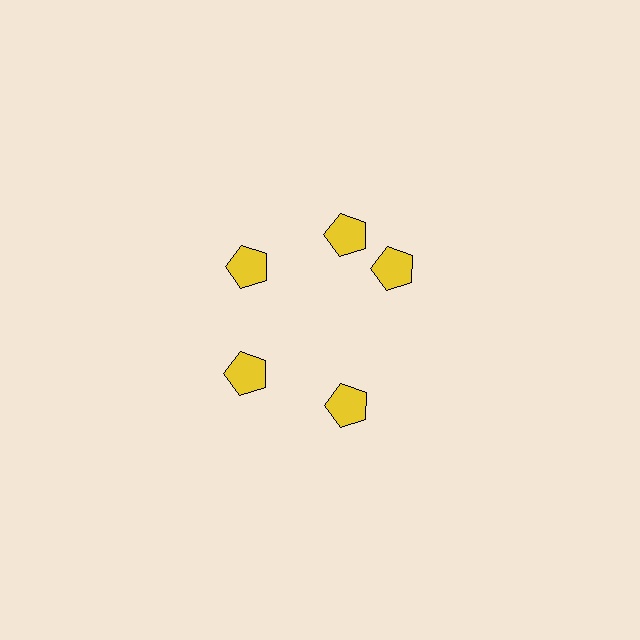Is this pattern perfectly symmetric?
No. The 5 yellow pentagons are arranged in a ring, but one element near the 3 o'clock position is rotated out of alignment along the ring, breaking the 5-fold rotational symmetry.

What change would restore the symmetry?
The symmetry would be restored by rotating it back into even spacing with its neighbors so that all 5 pentagons sit at equal angles and equal distance from the center.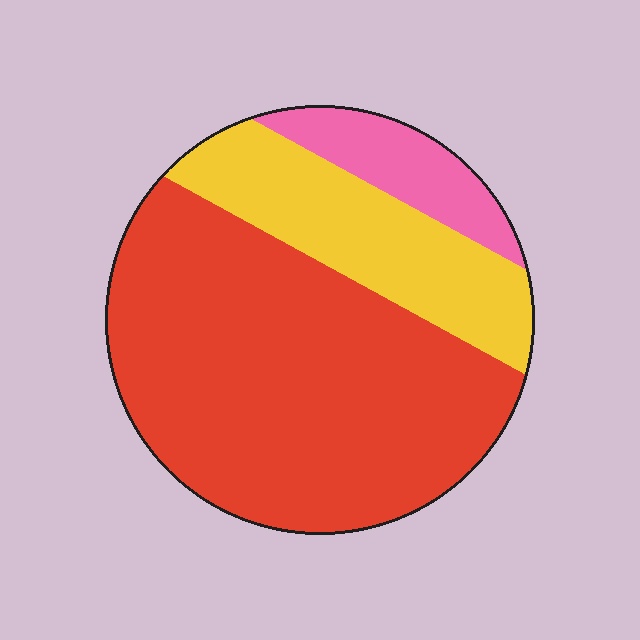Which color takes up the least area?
Pink, at roughly 10%.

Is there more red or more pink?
Red.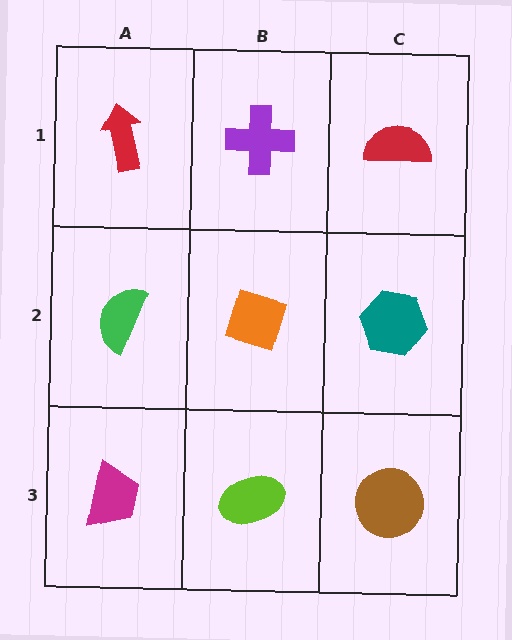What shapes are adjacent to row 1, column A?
A green semicircle (row 2, column A), a purple cross (row 1, column B).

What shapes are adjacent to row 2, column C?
A red semicircle (row 1, column C), a brown circle (row 3, column C), an orange diamond (row 2, column B).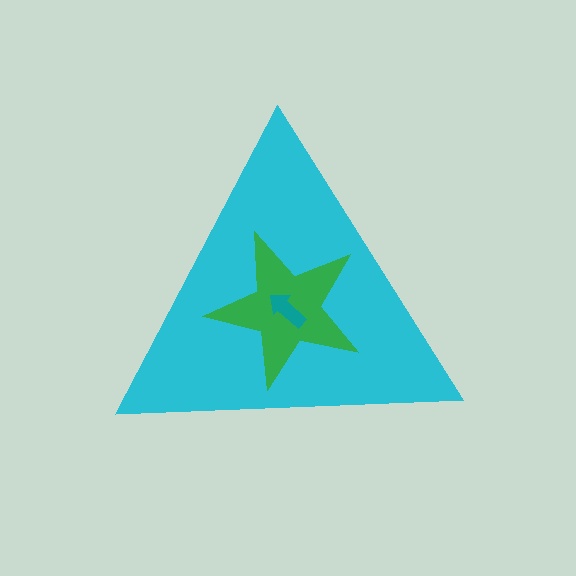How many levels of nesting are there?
3.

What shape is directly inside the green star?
The teal arrow.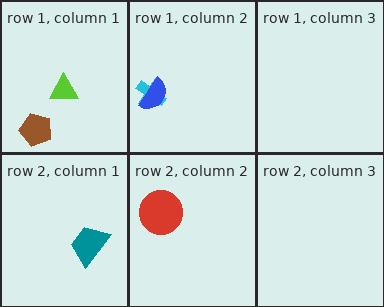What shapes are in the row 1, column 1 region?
The brown pentagon, the lime triangle.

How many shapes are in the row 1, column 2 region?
2.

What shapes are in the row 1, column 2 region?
The cyan cross, the blue semicircle.